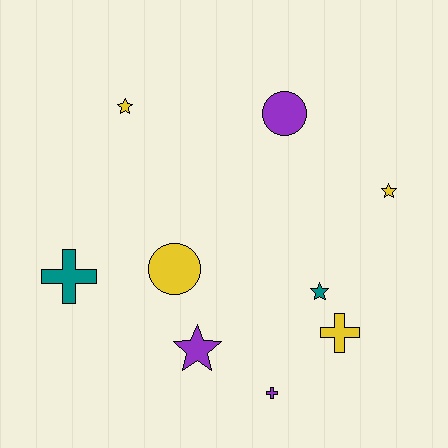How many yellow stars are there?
There are 2 yellow stars.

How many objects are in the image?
There are 9 objects.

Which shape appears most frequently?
Star, with 4 objects.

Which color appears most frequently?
Yellow, with 4 objects.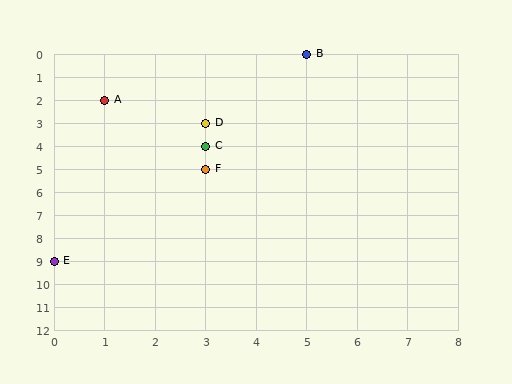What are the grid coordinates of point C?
Point C is at grid coordinates (3, 4).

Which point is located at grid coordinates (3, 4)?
Point C is at (3, 4).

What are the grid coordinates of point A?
Point A is at grid coordinates (1, 2).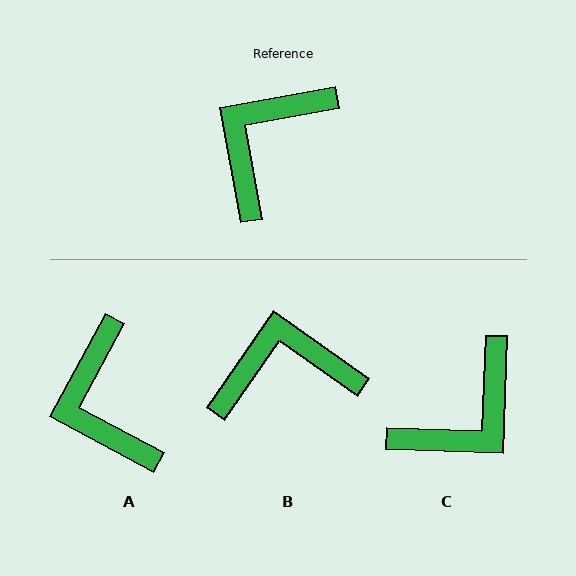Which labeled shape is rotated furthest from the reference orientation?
C, about 168 degrees away.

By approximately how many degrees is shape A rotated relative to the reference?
Approximately 52 degrees counter-clockwise.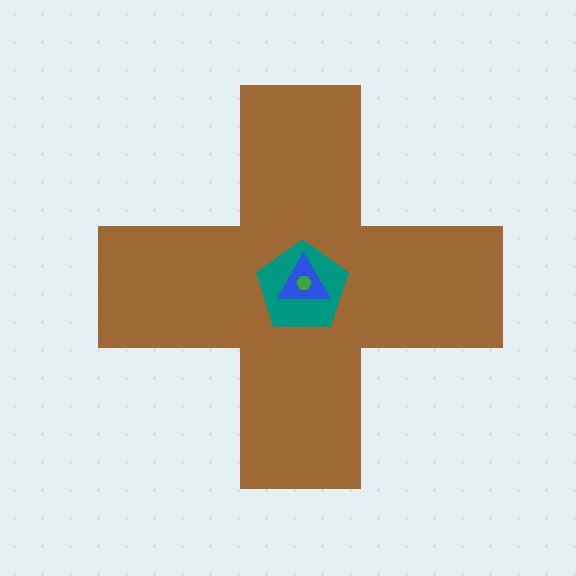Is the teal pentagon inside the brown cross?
Yes.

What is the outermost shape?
The brown cross.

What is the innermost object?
The green hexagon.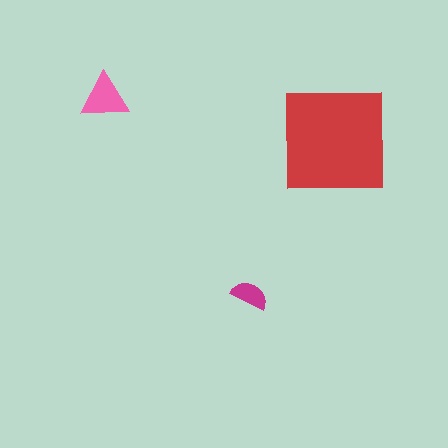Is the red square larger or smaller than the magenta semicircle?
Larger.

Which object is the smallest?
The magenta semicircle.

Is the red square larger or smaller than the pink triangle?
Larger.